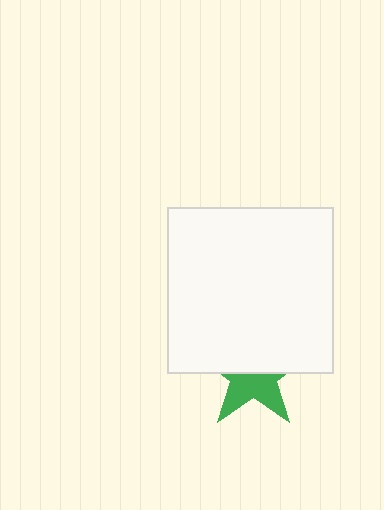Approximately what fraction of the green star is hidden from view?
Roughly 53% of the green star is hidden behind the white square.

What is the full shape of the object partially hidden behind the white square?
The partially hidden object is a green star.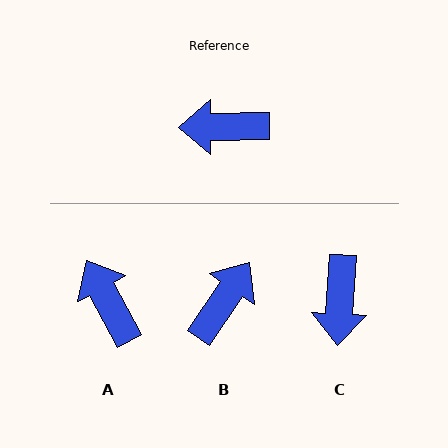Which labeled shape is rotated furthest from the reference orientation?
B, about 125 degrees away.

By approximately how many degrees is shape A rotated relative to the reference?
Approximately 62 degrees clockwise.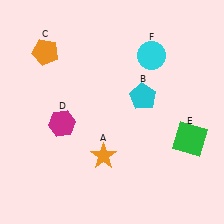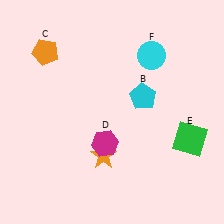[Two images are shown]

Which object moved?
The magenta hexagon (D) moved right.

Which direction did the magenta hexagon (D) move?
The magenta hexagon (D) moved right.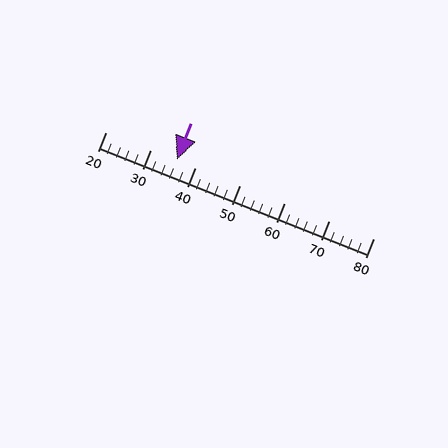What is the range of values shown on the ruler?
The ruler shows values from 20 to 80.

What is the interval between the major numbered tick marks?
The major tick marks are spaced 10 units apart.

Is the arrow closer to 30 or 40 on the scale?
The arrow is closer to 40.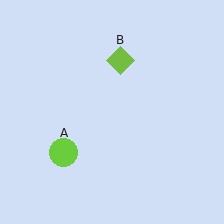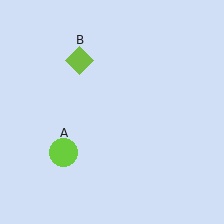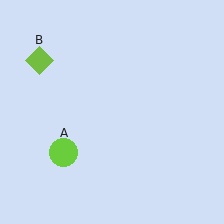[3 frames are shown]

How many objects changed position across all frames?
1 object changed position: lime diamond (object B).